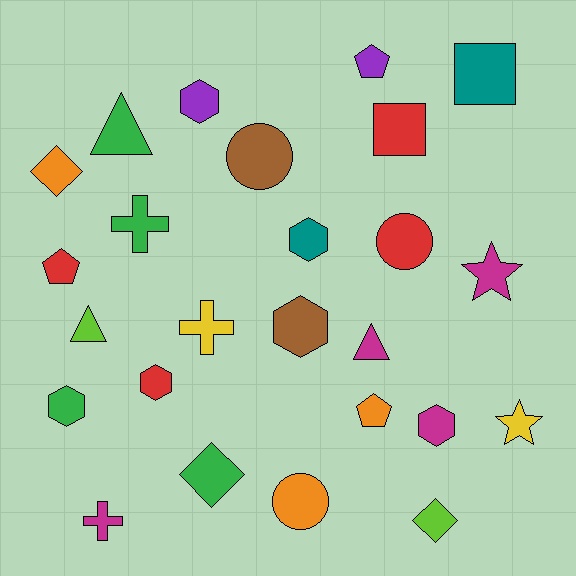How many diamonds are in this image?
There are 3 diamonds.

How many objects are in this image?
There are 25 objects.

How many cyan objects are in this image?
There are no cyan objects.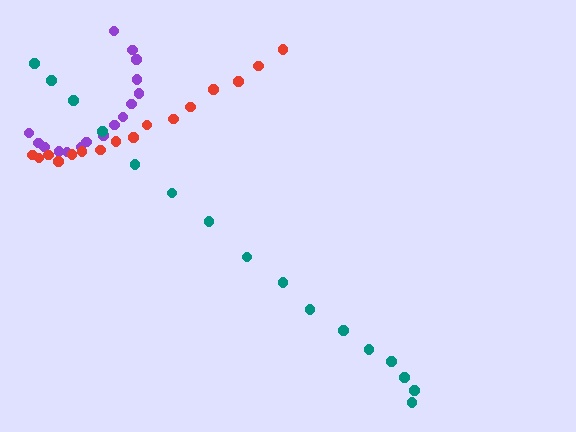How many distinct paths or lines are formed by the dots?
There are 3 distinct paths.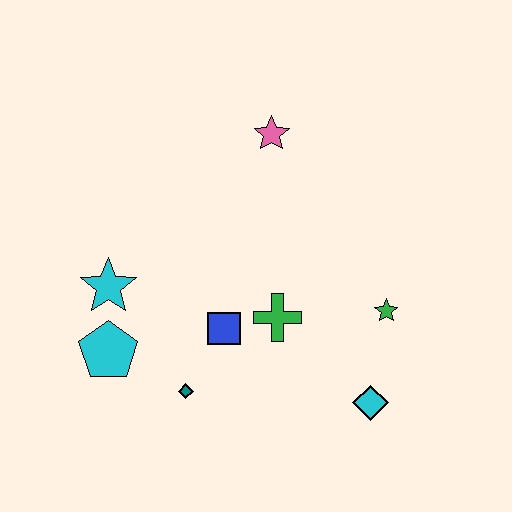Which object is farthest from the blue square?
The pink star is farthest from the blue square.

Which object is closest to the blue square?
The green cross is closest to the blue square.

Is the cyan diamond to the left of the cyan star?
No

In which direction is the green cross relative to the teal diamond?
The green cross is to the right of the teal diamond.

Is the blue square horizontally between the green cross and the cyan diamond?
No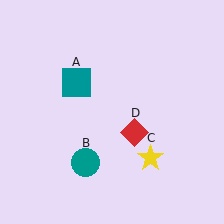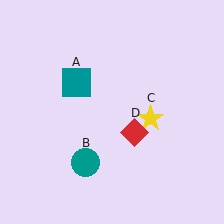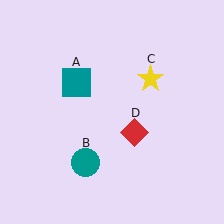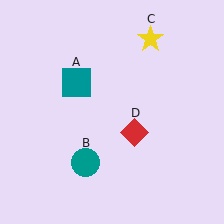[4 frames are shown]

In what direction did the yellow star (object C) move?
The yellow star (object C) moved up.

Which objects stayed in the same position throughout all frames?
Teal square (object A) and teal circle (object B) and red diamond (object D) remained stationary.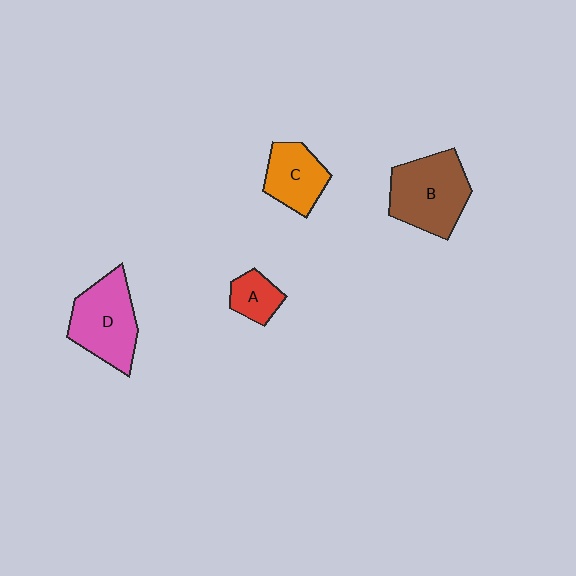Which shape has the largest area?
Shape B (brown).